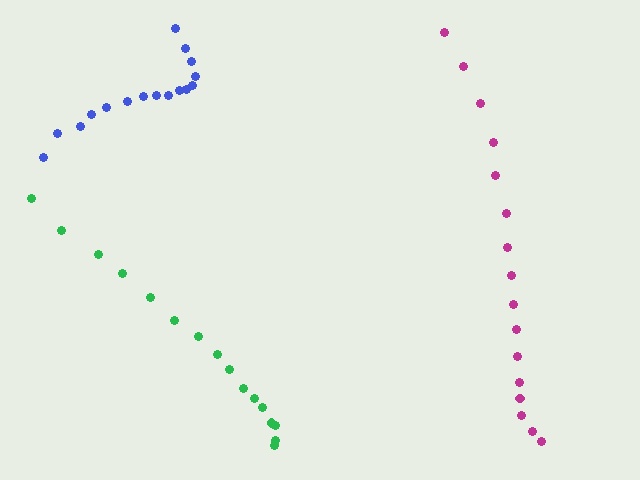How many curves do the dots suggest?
There are 3 distinct paths.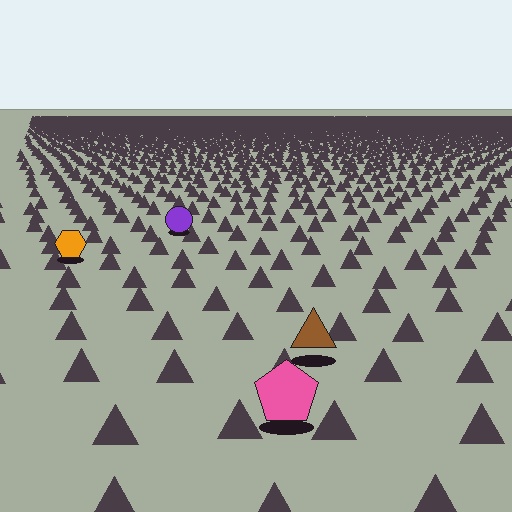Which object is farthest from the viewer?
The purple circle is farthest from the viewer. It appears smaller and the ground texture around it is denser.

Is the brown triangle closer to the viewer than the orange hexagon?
Yes. The brown triangle is closer — you can tell from the texture gradient: the ground texture is coarser near it.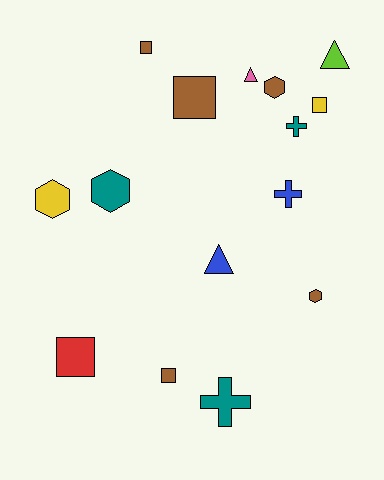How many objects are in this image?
There are 15 objects.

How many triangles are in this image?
There are 3 triangles.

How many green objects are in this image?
There are no green objects.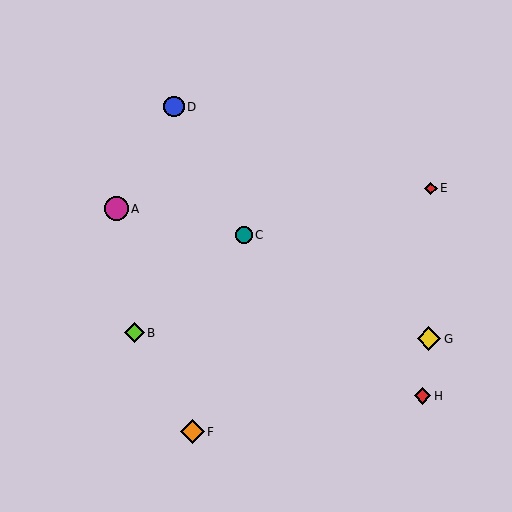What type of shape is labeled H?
Shape H is a red diamond.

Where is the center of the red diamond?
The center of the red diamond is at (431, 188).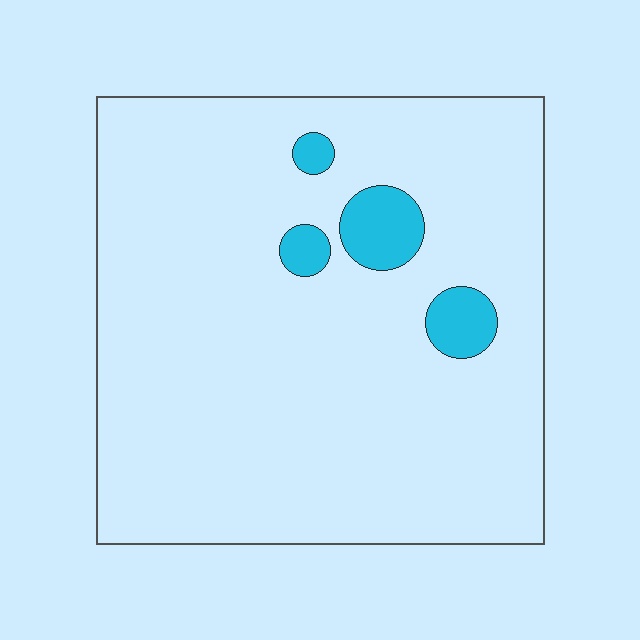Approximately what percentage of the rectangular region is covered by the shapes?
Approximately 5%.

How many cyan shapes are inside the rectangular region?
4.